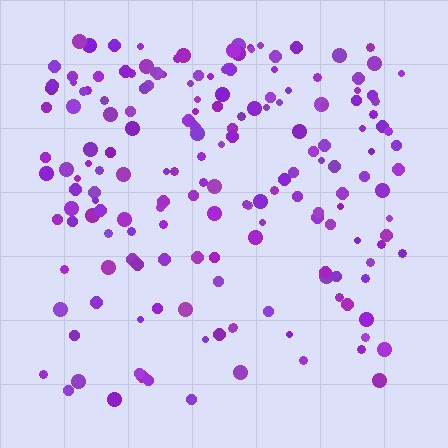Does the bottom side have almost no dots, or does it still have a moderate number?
Still a moderate number, just noticeably fewer than the top.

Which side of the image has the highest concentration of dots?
The top.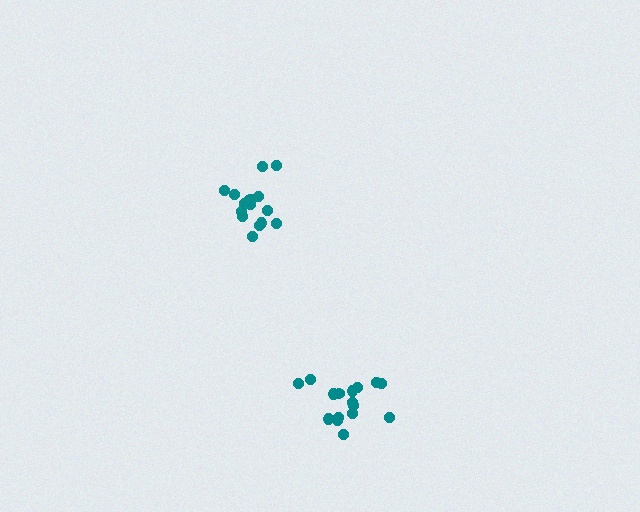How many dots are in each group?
Group 1: 16 dots, Group 2: 16 dots (32 total).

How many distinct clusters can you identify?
There are 2 distinct clusters.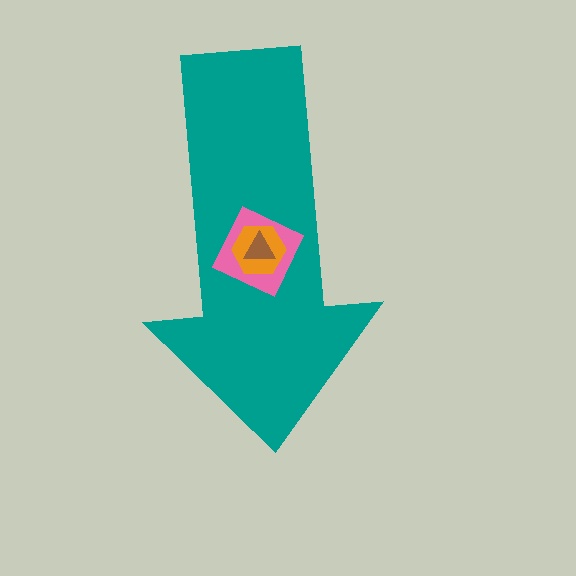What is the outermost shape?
The teal arrow.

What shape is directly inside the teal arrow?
The pink square.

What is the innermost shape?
The brown triangle.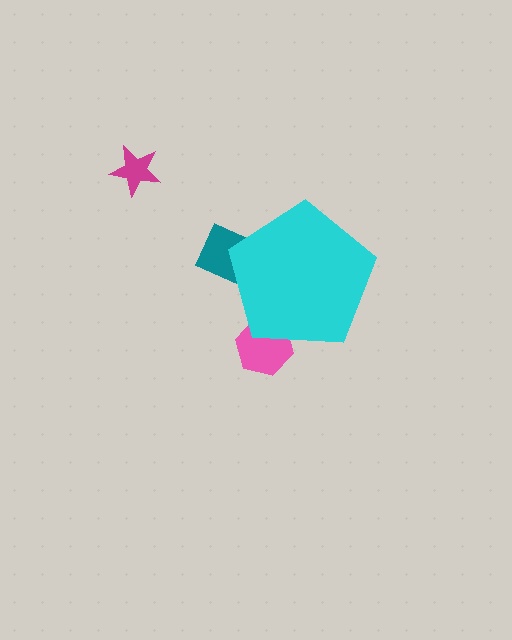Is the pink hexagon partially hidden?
Yes, the pink hexagon is partially hidden behind the cyan pentagon.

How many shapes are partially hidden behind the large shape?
2 shapes are partially hidden.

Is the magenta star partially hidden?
No, the magenta star is fully visible.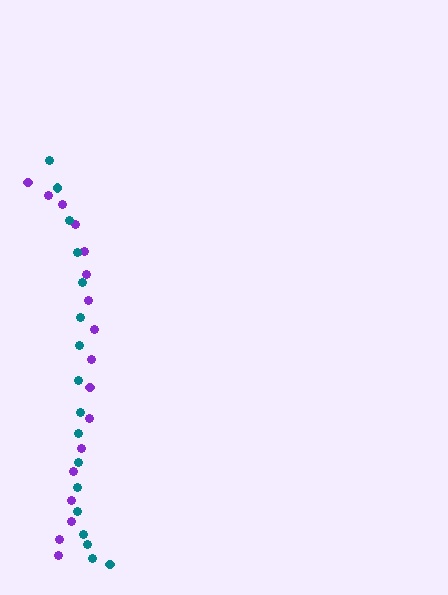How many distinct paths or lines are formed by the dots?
There are 2 distinct paths.